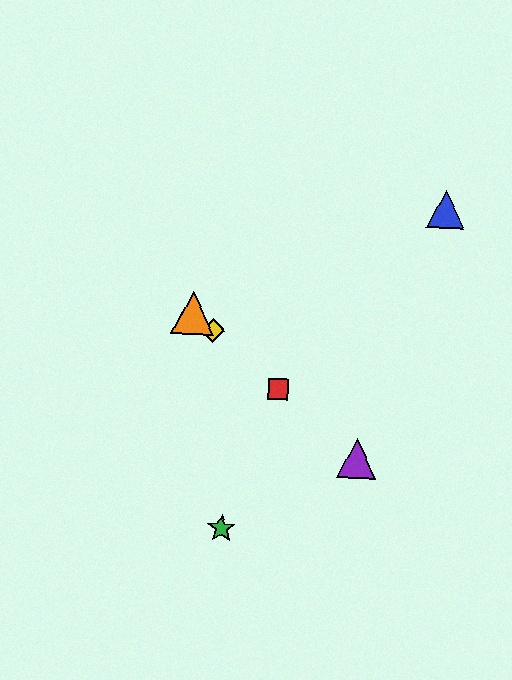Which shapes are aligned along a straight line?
The red square, the yellow diamond, the purple triangle, the orange triangle are aligned along a straight line.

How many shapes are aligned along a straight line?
4 shapes (the red square, the yellow diamond, the purple triangle, the orange triangle) are aligned along a straight line.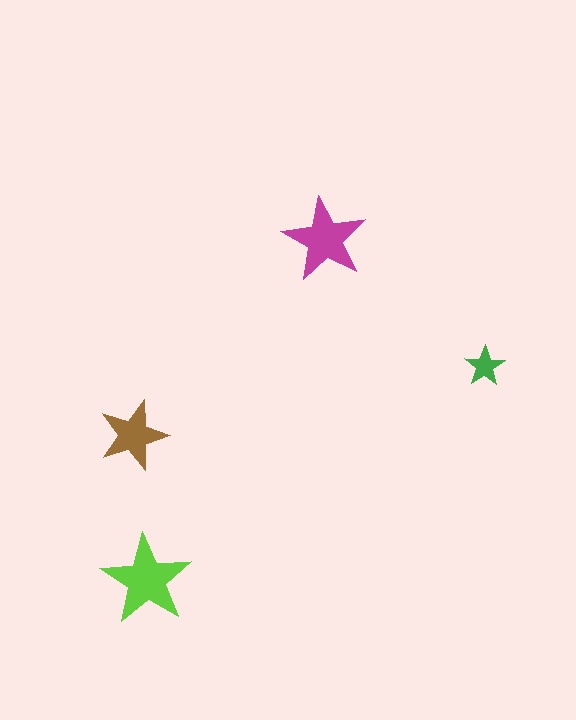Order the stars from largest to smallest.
the lime one, the magenta one, the brown one, the green one.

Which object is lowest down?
The lime star is bottommost.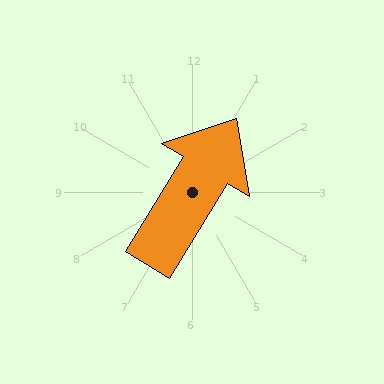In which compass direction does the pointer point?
Northeast.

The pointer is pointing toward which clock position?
Roughly 1 o'clock.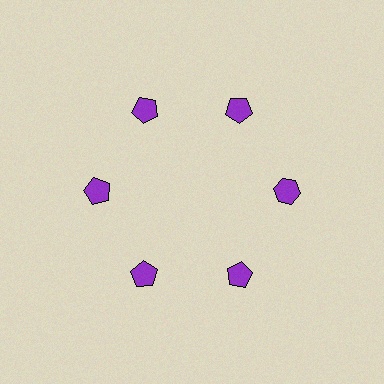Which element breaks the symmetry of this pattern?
The purple hexagon at roughly the 3 o'clock position breaks the symmetry. All other shapes are purple pentagons.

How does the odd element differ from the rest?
It has a different shape: hexagon instead of pentagon.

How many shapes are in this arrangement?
There are 6 shapes arranged in a ring pattern.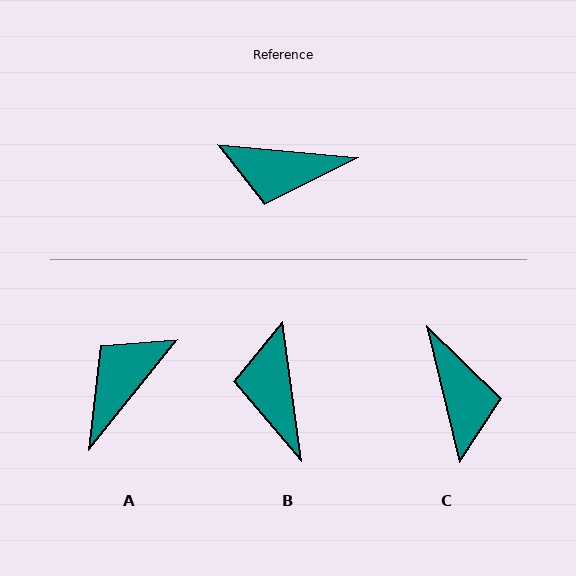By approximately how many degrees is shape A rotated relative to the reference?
Approximately 124 degrees clockwise.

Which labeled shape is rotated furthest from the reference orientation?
A, about 124 degrees away.